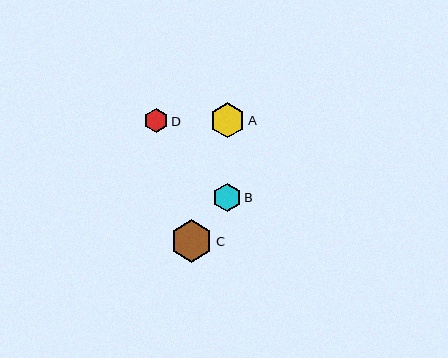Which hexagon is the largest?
Hexagon C is the largest with a size of approximately 43 pixels.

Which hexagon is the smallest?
Hexagon D is the smallest with a size of approximately 25 pixels.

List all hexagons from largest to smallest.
From largest to smallest: C, A, B, D.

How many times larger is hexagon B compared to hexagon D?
Hexagon B is approximately 1.2 times the size of hexagon D.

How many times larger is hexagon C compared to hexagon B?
Hexagon C is approximately 1.5 times the size of hexagon B.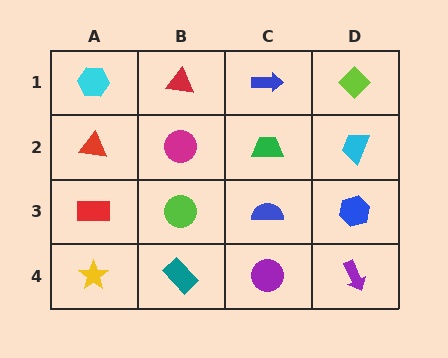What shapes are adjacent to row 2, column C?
A blue arrow (row 1, column C), a blue semicircle (row 3, column C), a magenta circle (row 2, column B), a cyan trapezoid (row 2, column D).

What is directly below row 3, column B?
A teal rectangle.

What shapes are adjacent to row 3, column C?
A green trapezoid (row 2, column C), a purple circle (row 4, column C), a lime circle (row 3, column B), a blue hexagon (row 3, column D).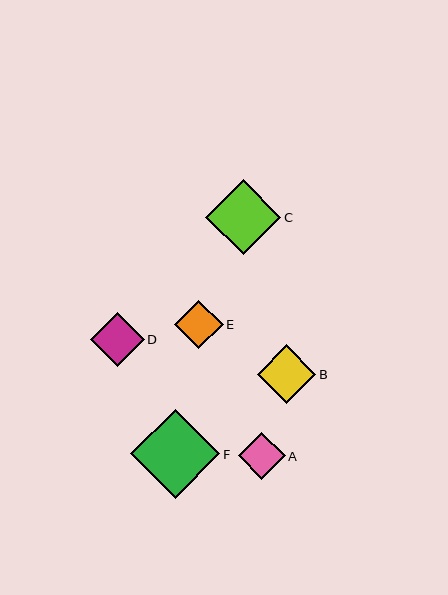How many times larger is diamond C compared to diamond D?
Diamond C is approximately 1.4 times the size of diamond D.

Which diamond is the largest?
Diamond F is the largest with a size of approximately 89 pixels.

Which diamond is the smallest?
Diamond A is the smallest with a size of approximately 47 pixels.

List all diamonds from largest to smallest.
From largest to smallest: F, C, B, D, E, A.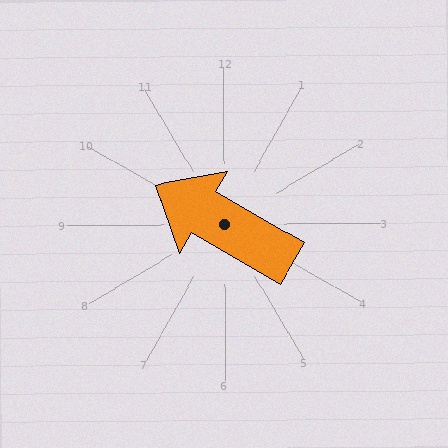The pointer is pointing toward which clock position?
Roughly 10 o'clock.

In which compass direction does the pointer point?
Northwest.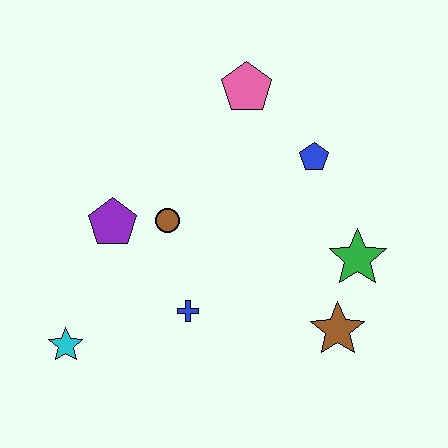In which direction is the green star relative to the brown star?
The green star is above the brown star.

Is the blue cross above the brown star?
Yes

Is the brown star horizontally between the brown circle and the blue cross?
No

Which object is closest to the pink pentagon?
The blue pentagon is closest to the pink pentagon.